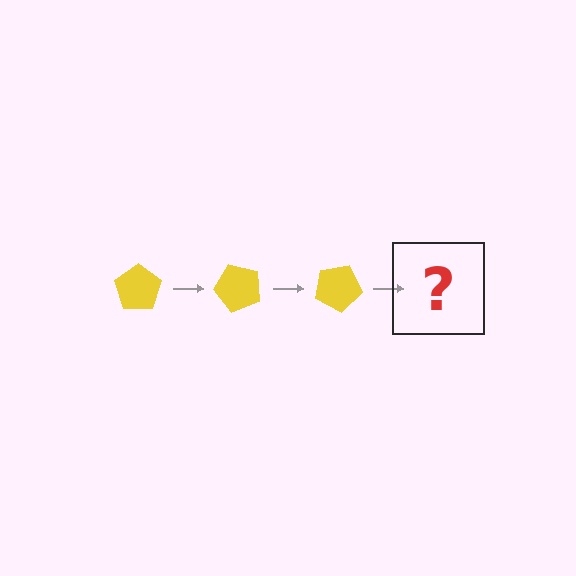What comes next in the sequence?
The next element should be a yellow pentagon rotated 150 degrees.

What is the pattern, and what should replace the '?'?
The pattern is that the pentagon rotates 50 degrees each step. The '?' should be a yellow pentagon rotated 150 degrees.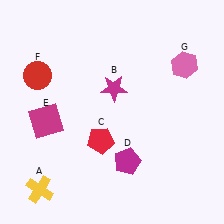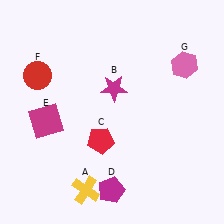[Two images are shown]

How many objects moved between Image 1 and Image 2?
2 objects moved between the two images.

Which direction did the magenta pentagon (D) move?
The magenta pentagon (D) moved down.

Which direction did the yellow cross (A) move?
The yellow cross (A) moved right.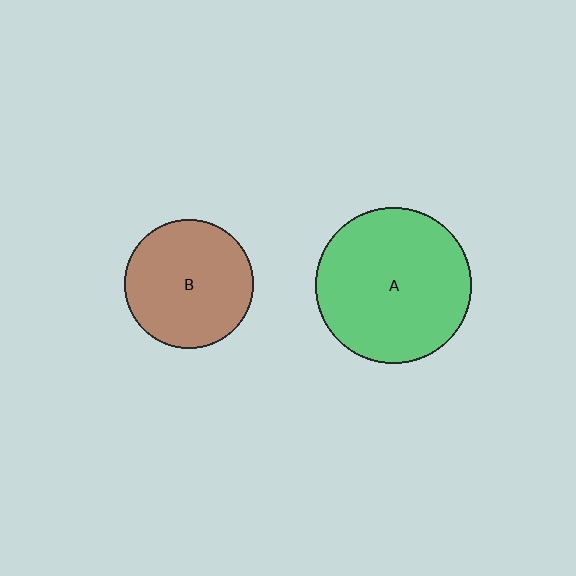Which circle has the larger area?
Circle A (green).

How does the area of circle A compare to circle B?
Approximately 1.5 times.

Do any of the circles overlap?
No, none of the circles overlap.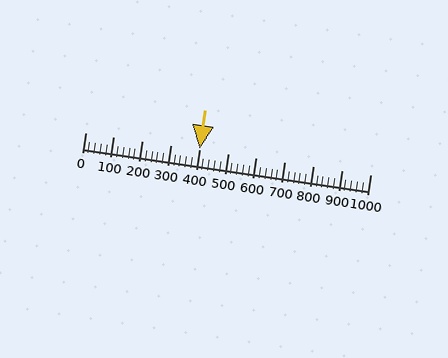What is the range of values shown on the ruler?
The ruler shows values from 0 to 1000.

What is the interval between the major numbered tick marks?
The major tick marks are spaced 100 units apart.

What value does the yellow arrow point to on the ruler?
The yellow arrow points to approximately 401.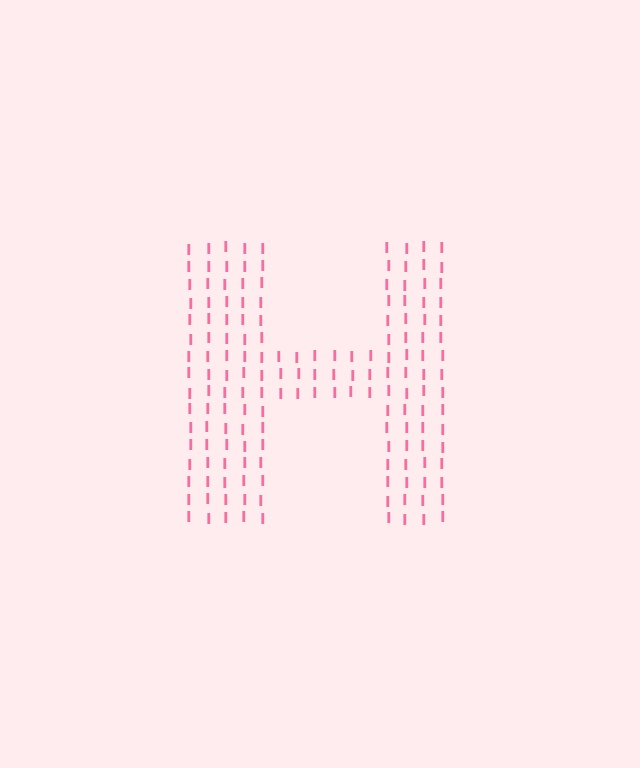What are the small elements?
The small elements are letter I's.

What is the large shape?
The large shape is the letter H.